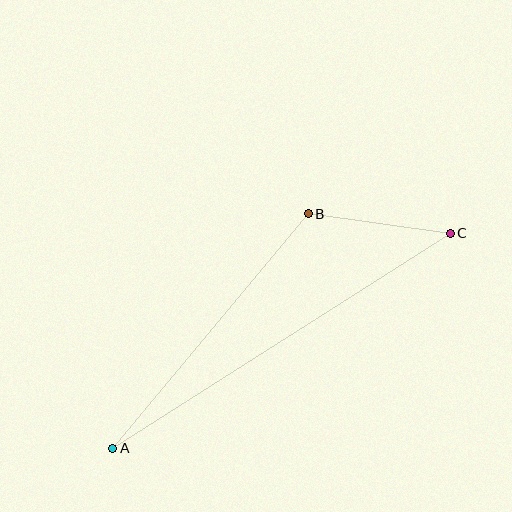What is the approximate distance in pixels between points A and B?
The distance between A and B is approximately 305 pixels.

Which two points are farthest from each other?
Points A and C are farthest from each other.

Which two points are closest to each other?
Points B and C are closest to each other.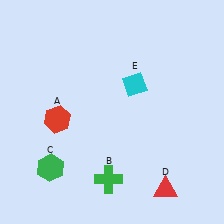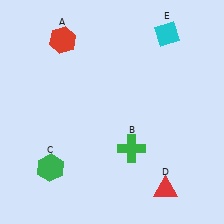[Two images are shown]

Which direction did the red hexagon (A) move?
The red hexagon (A) moved up.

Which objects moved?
The objects that moved are: the red hexagon (A), the green cross (B), the cyan diamond (E).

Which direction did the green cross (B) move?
The green cross (B) moved up.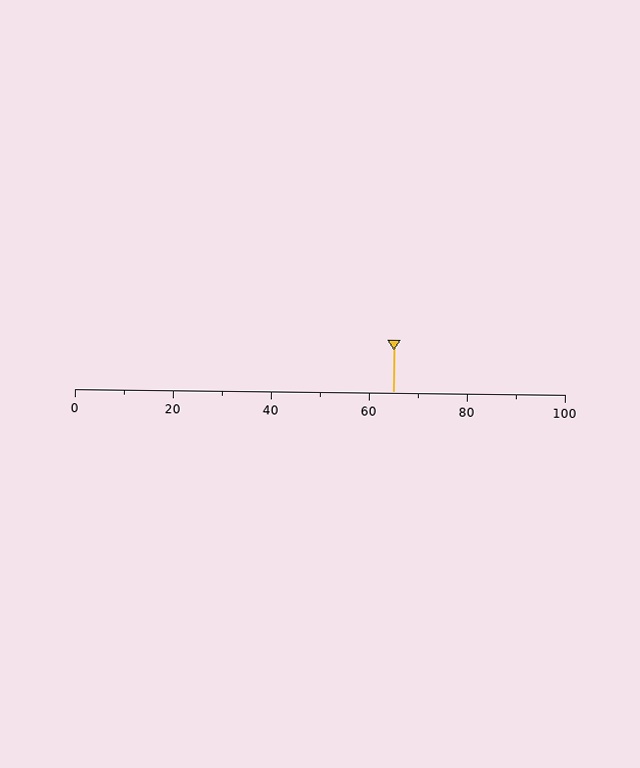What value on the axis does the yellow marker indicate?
The marker indicates approximately 65.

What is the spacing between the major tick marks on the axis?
The major ticks are spaced 20 apart.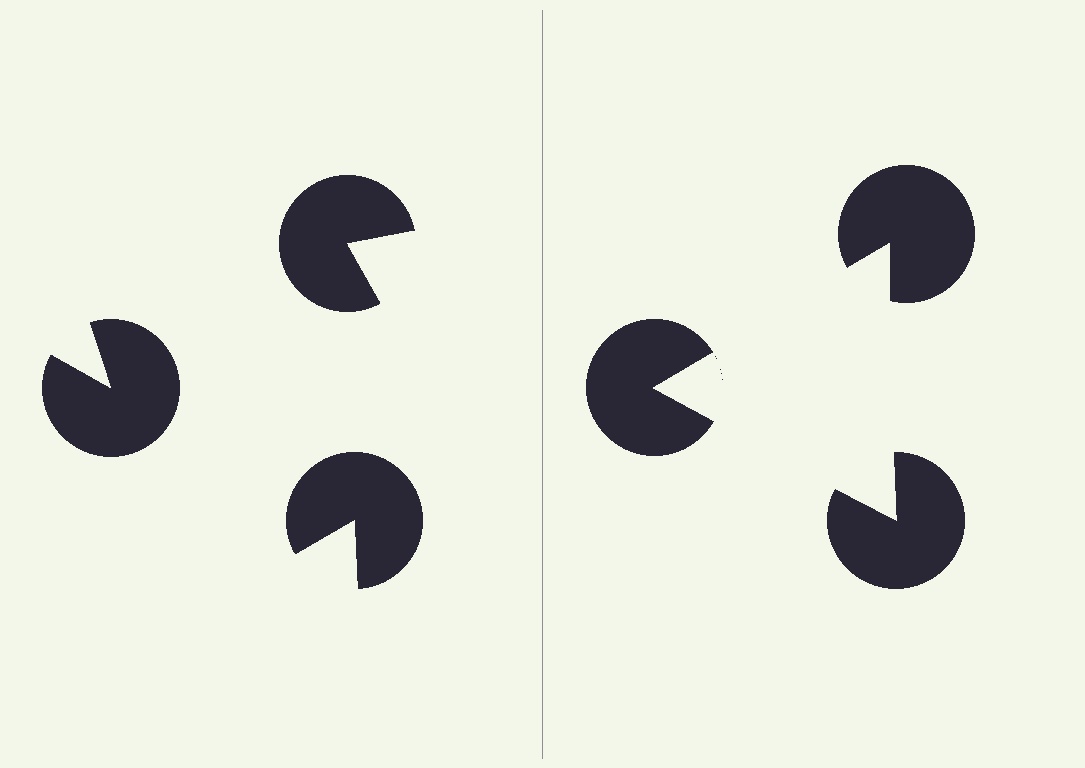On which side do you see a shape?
An illusory triangle appears on the right side. On the left side the wedge cuts are rotated, so no coherent shape forms.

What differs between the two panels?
The pac-man discs are positioned identically on both sides; only the wedge orientations differ. On the right they align to a triangle; on the left they are misaligned.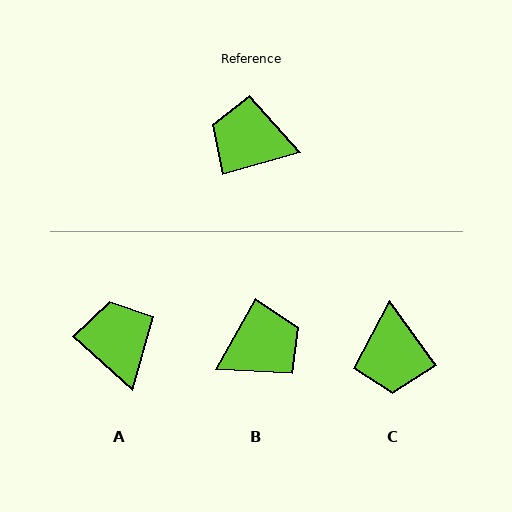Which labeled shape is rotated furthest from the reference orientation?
B, about 135 degrees away.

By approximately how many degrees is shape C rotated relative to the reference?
Approximately 110 degrees counter-clockwise.